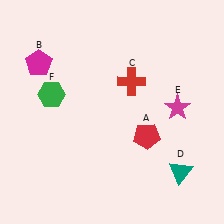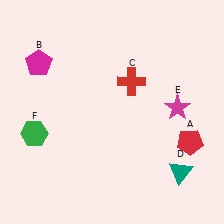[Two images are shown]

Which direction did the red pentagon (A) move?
The red pentagon (A) moved right.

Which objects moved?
The objects that moved are: the red pentagon (A), the green hexagon (F).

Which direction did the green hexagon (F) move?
The green hexagon (F) moved down.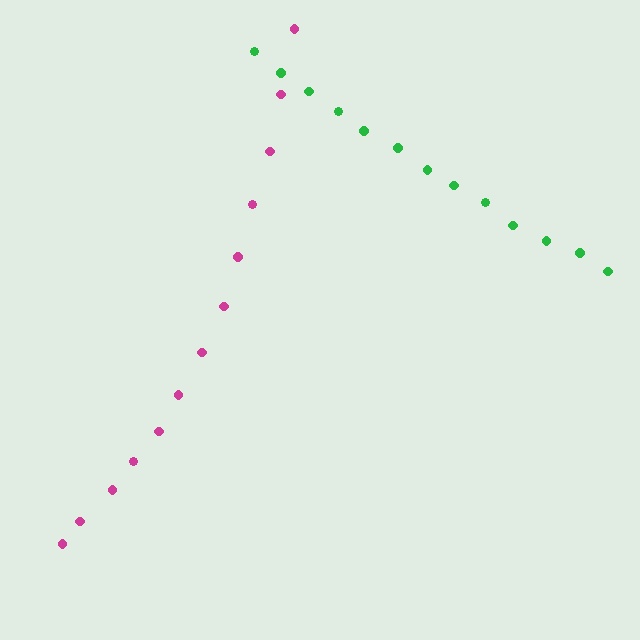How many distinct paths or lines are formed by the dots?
There are 2 distinct paths.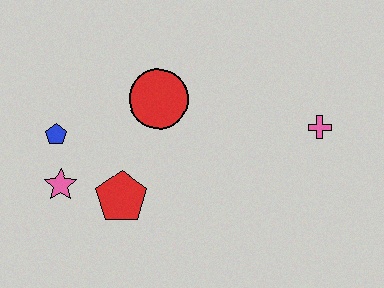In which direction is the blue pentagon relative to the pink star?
The blue pentagon is above the pink star.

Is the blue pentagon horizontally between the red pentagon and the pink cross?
No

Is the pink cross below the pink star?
No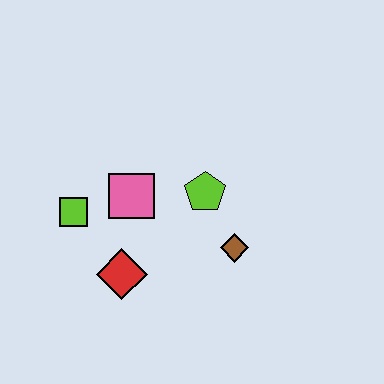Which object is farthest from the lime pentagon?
The lime square is farthest from the lime pentagon.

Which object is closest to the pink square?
The lime square is closest to the pink square.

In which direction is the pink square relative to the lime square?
The pink square is to the right of the lime square.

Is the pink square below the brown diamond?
No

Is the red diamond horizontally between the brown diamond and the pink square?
No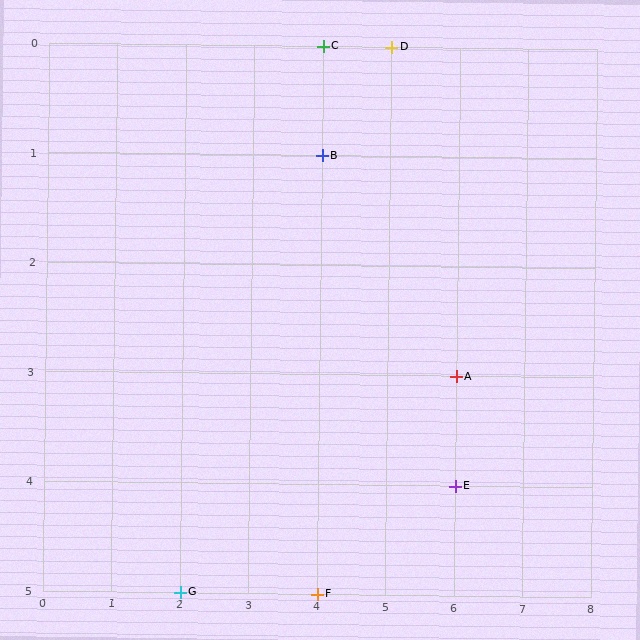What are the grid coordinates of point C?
Point C is at grid coordinates (4, 0).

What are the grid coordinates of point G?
Point G is at grid coordinates (2, 5).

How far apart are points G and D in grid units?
Points G and D are 3 columns and 5 rows apart (about 5.8 grid units diagonally).